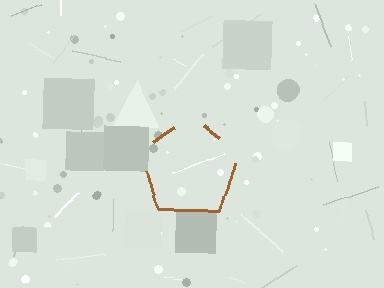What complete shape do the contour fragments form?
The contour fragments form a pentagon.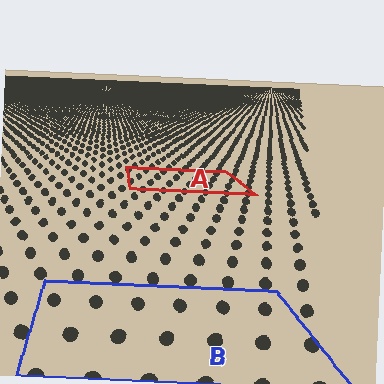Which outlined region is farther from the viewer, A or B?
Region A is farther from the viewer — the texture elements inside it appear smaller and more densely packed.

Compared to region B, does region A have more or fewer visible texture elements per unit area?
Region A has more texture elements per unit area — they are packed more densely because it is farther away.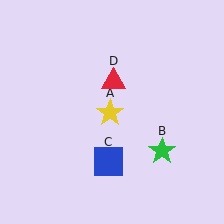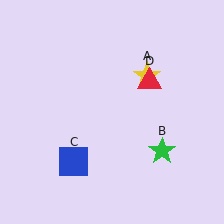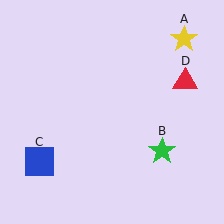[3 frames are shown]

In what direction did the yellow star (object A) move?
The yellow star (object A) moved up and to the right.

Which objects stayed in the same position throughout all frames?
Green star (object B) remained stationary.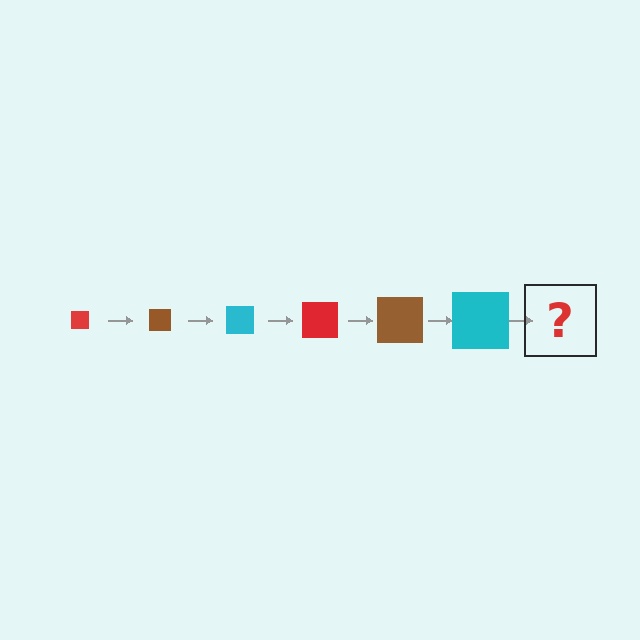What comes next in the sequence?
The next element should be a red square, larger than the previous one.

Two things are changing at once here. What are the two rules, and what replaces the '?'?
The two rules are that the square grows larger each step and the color cycles through red, brown, and cyan. The '?' should be a red square, larger than the previous one.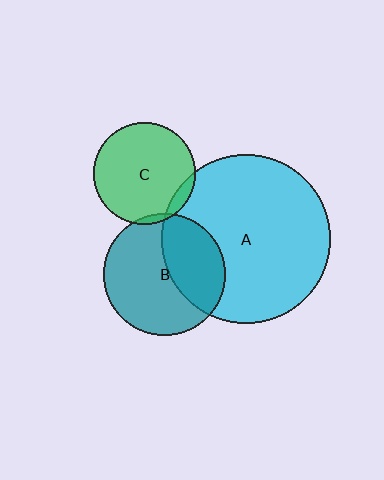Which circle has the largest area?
Circle A (cyan).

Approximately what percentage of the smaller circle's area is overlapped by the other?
Approximately 40%.